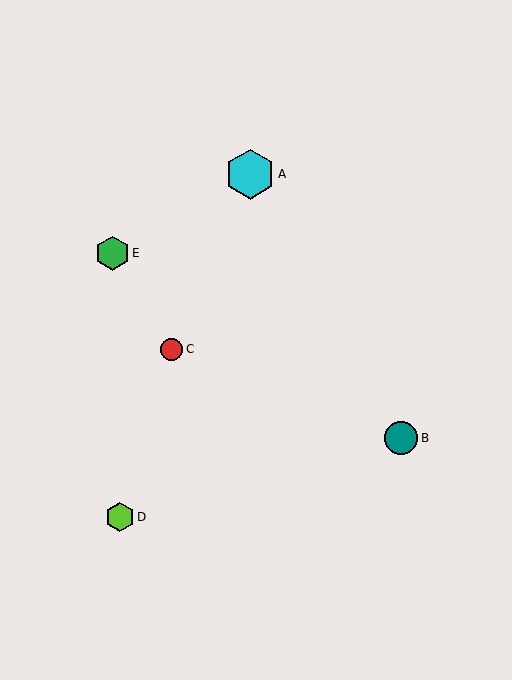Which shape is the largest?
The cyan hexagon (labeled A) is the largest.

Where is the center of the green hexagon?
The center of the green hexagon is at (112, 253).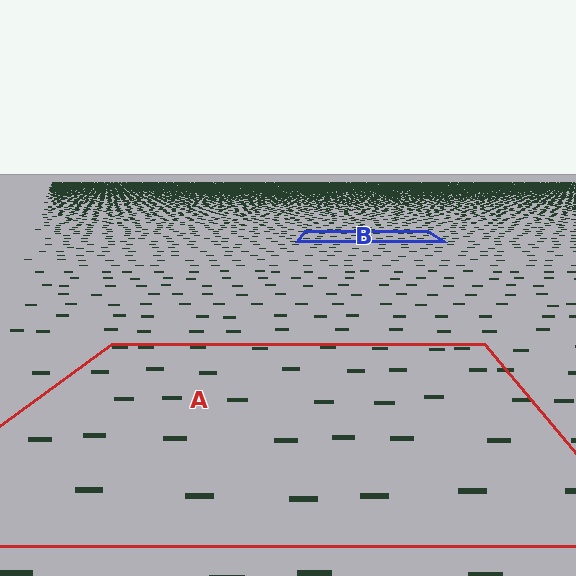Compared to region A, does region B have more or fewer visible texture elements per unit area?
Region B has more texture elements per unit area — they are packed more densely because it is farther away.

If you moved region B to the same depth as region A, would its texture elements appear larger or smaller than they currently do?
They would appear larger. At a closer depth, the same texture elements are projected at a bigger on-screen size.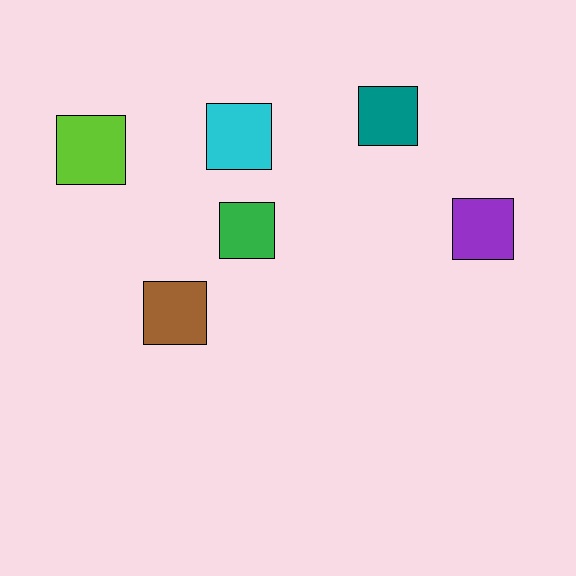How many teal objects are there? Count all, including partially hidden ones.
There is 1 teal object.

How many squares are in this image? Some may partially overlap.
There are 6 squares.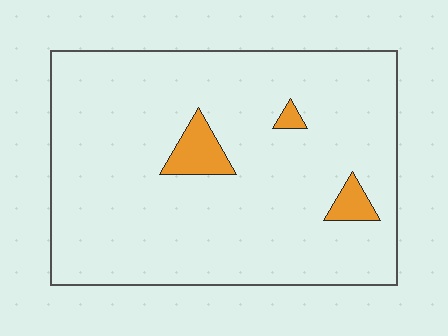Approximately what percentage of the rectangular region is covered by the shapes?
Approximately 5%.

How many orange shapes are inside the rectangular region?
3.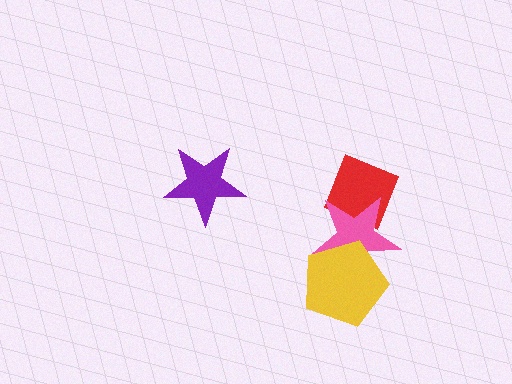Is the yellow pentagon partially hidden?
No, no other shape covers it.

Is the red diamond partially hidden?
Yes, it is partially covered by another shape.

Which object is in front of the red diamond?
The pink star is in front of the red diamond.